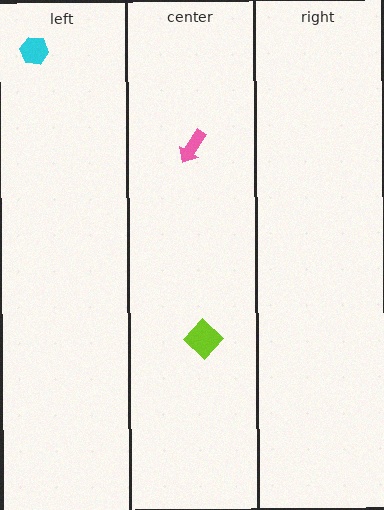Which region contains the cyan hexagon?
The left region.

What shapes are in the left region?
The cyan hexagon.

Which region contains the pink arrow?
The center region.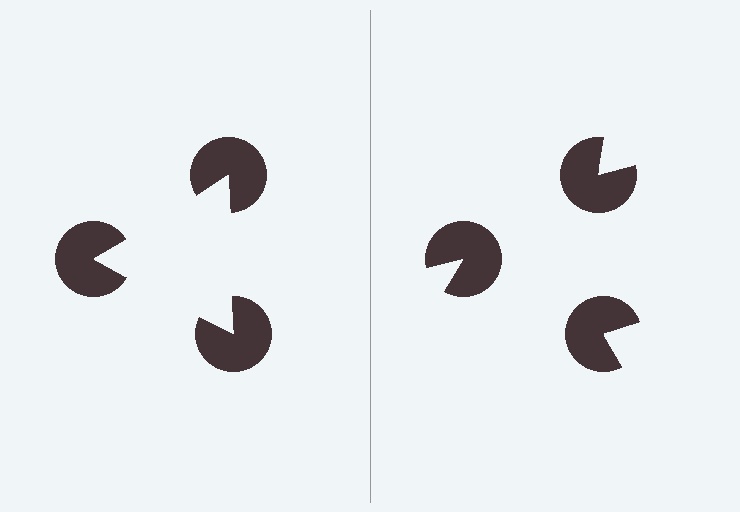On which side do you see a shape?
An illusory triangle appears on the left side. On the right side the wedge cuts are rotated, so no coherent shape forms.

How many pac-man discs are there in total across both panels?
6 — 3 on each side.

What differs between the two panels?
The pac-man discs are positioned identically on both sides; only the wedge orientations differ. On the left they align to a triangle; on the right they are misaligned.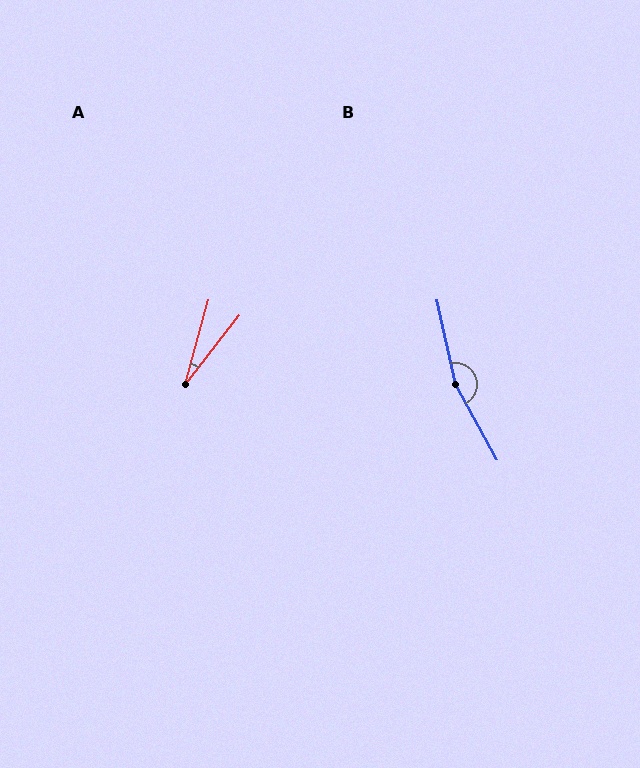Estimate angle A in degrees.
Approximately 23 degrees.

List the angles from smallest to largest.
A (23°), B (164°).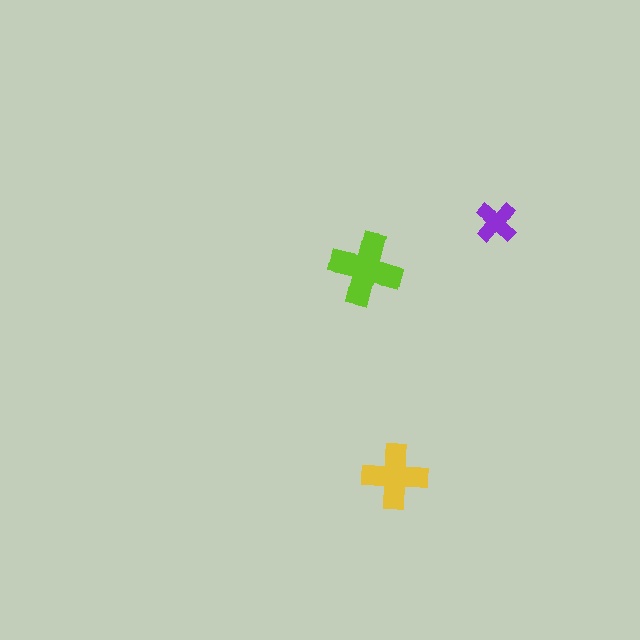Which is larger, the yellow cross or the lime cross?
The lime one.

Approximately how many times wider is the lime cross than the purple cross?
About 1.5 times wider.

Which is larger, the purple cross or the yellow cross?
The yellow one.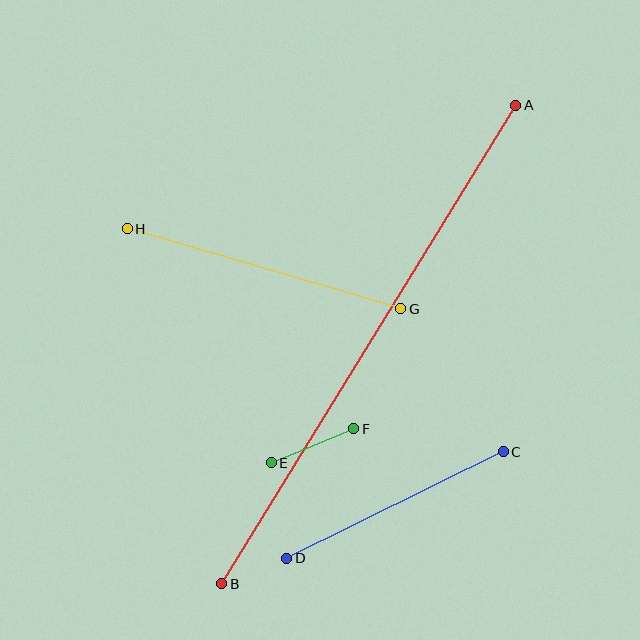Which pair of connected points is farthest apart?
Points A and B are farthest apart.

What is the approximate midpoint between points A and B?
The midpoint is at approximately (369, 345) pixels.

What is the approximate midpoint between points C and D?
The midpoint is at approximately (395, 505) pixels.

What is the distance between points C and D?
The distance is approximately 241 pixels.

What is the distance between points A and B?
The distance is approximately 562 pixels.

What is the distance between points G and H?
The distance is approximately 285 pixels.